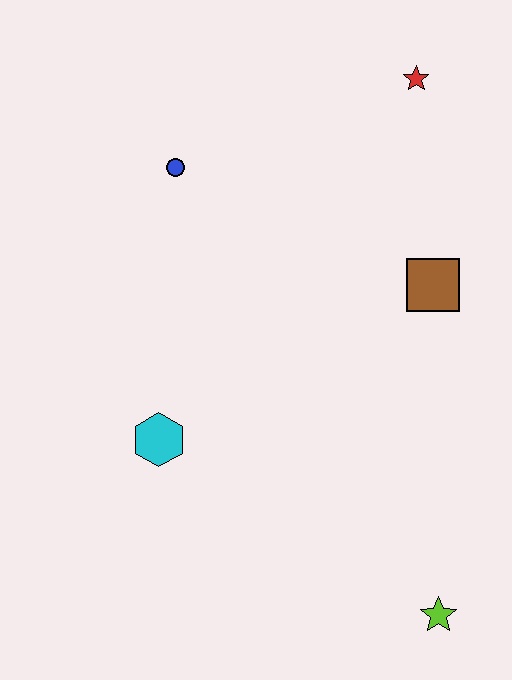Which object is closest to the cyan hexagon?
The blue circle is closest to the cyan hexagon.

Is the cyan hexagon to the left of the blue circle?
Yes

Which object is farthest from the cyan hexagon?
The red star is farthest from the cyan hexagon.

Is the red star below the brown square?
No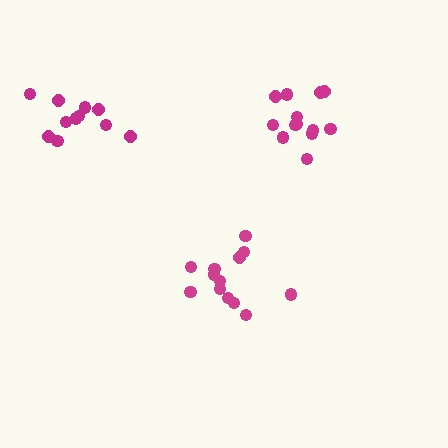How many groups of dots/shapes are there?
There are 3 groups.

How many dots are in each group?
Group 1: 13 dots, Group 2: 13 dots, Group 3: 11 dots (37 total).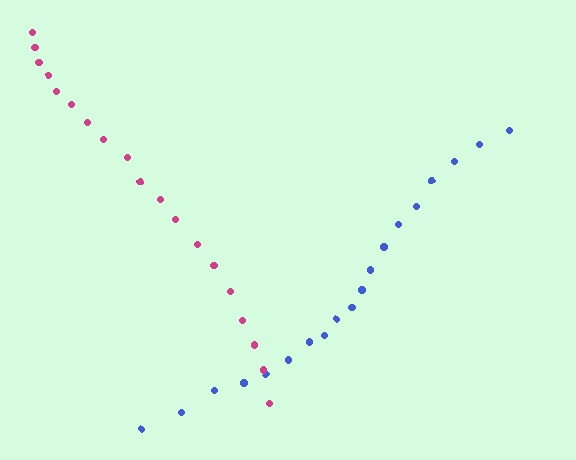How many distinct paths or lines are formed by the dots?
There are 2 distinct paths.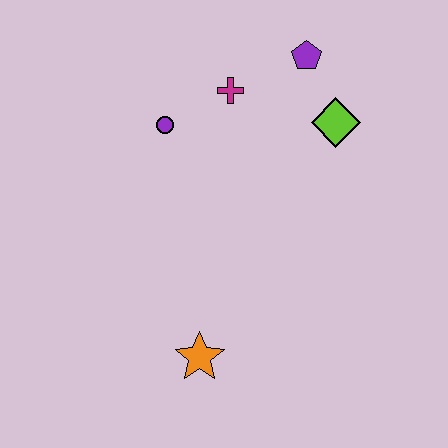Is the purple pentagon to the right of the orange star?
Yes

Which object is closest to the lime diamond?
The purple pentagon is closest to the lime diamond.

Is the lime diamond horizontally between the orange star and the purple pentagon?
No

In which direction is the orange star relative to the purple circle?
The orange star is below the purple circle.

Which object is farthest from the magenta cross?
The orange star is farthest from the magenta cross.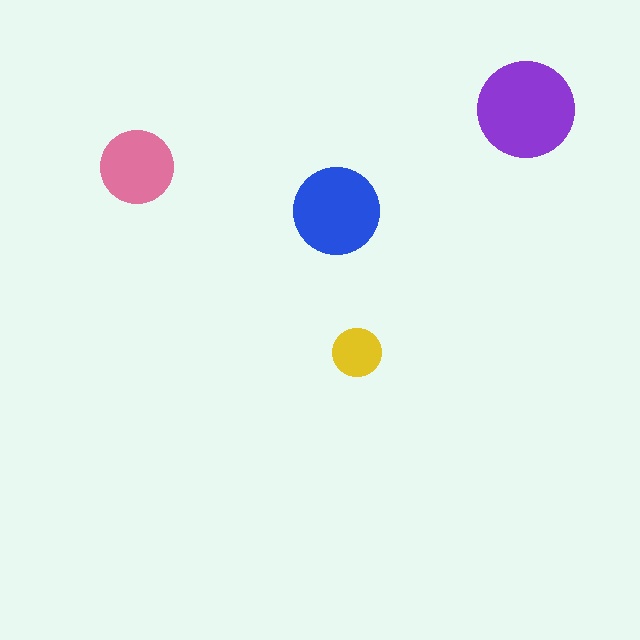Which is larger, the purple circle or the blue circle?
The purple one.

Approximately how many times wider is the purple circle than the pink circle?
About 1.5 times wider.